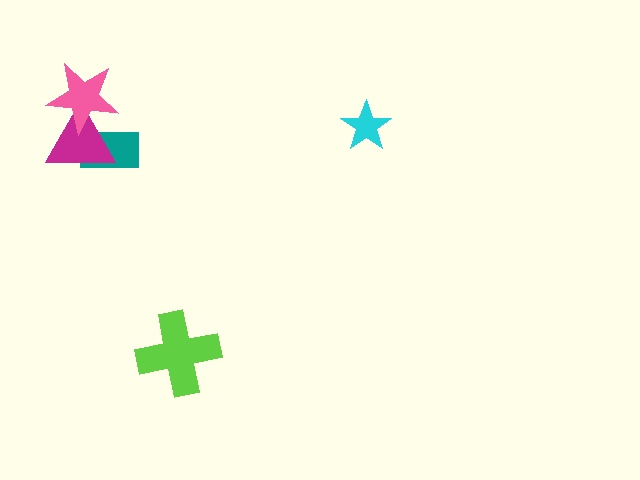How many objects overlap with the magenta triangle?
2 objects overlap with the magenta triangle.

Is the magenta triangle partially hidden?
Yes, it is partially covered by another shape.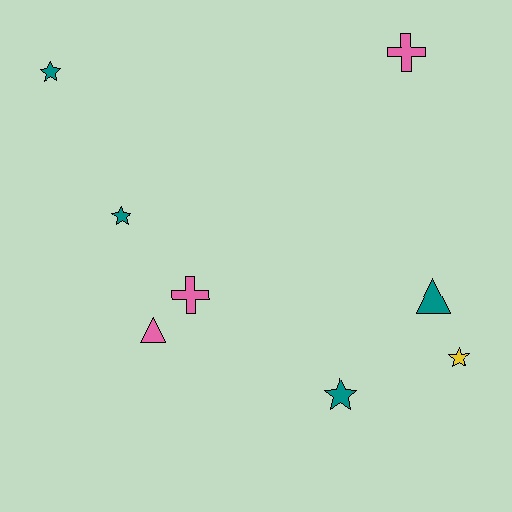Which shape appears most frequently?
Star, with 4 objects.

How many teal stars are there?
There are 3 teal stars.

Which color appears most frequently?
Teal, with 4 objects.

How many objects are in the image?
There are 8 objects.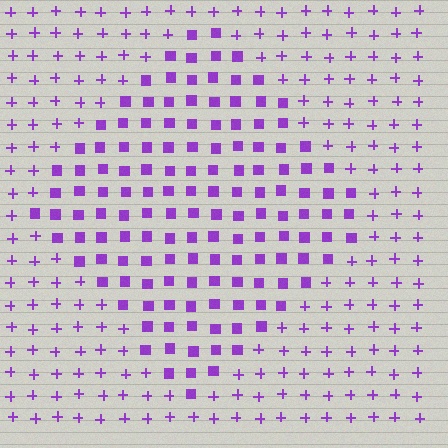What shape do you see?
I see a diamond.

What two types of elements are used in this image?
The image uses squares inside the diamond region and plus signs outside it.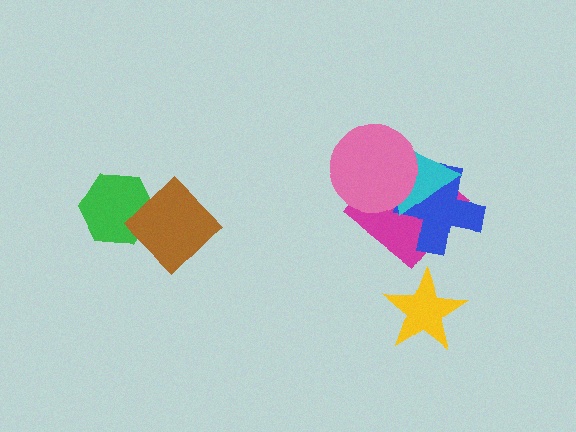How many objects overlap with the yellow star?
0 objects overlap with the yellow star.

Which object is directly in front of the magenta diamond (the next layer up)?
The blue cross is directly in front of the magenta diamond.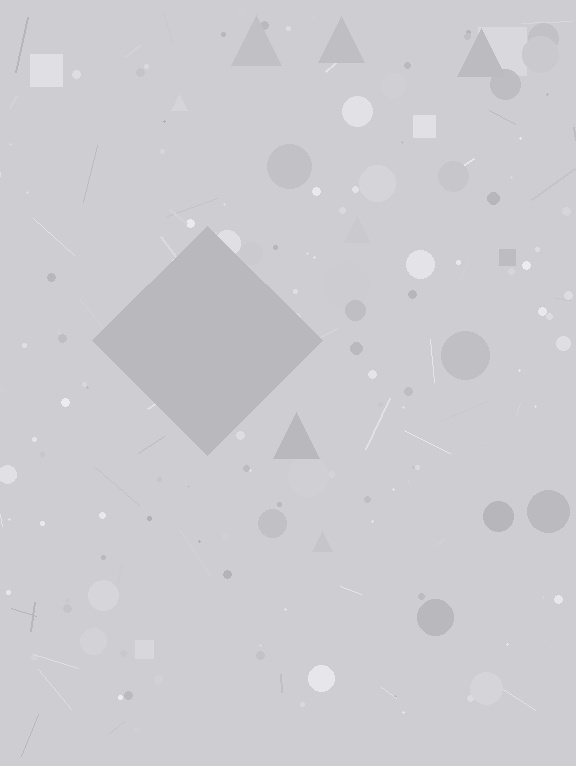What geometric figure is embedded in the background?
A diamond is embedded in the background.